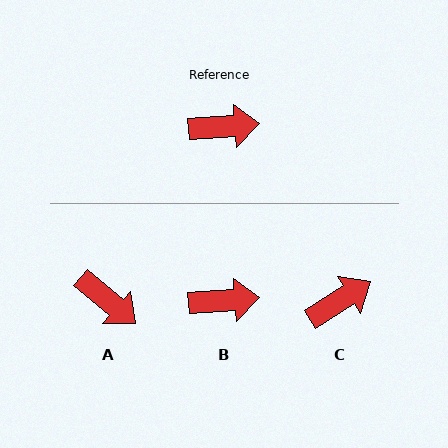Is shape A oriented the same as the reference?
No, it is off by about 45 degrees.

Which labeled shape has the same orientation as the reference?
B.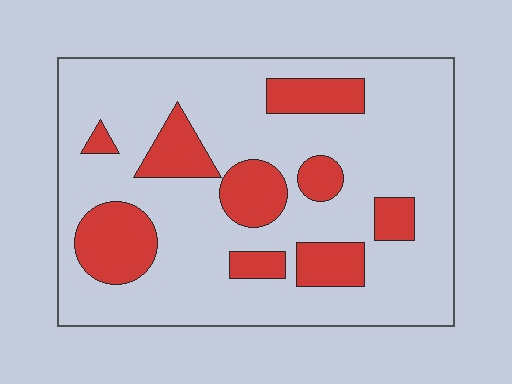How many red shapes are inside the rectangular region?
9.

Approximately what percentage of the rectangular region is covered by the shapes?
Approximately 25%.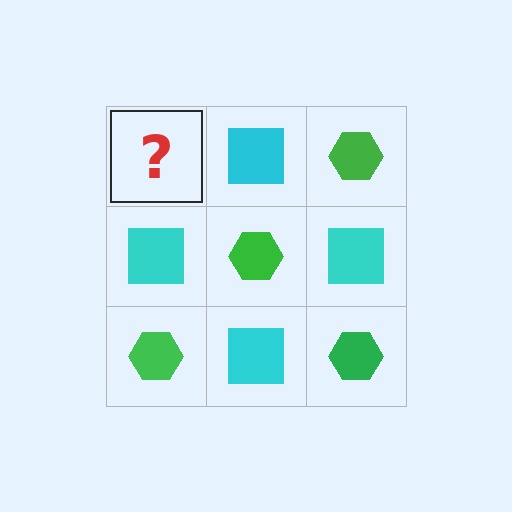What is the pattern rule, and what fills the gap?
The rule is that it alternates green hexagon and cyan square in a checkerboard pattern. The gap should be filled with a green hexagon.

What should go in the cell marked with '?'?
The missing cell should contain a green hexagon.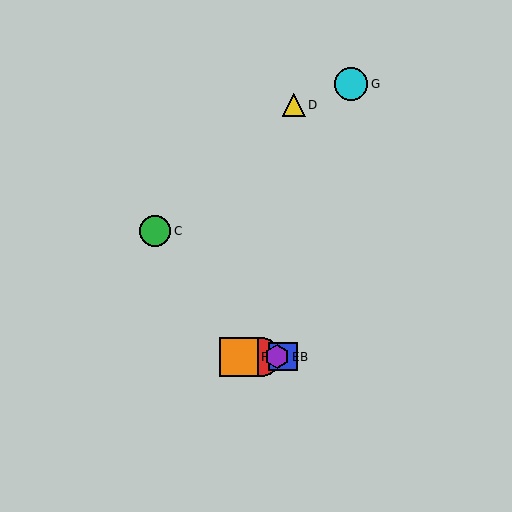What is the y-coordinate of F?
Object F is at y≈357.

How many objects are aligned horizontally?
4 objects (A, B, E, F) are aligned horizontally.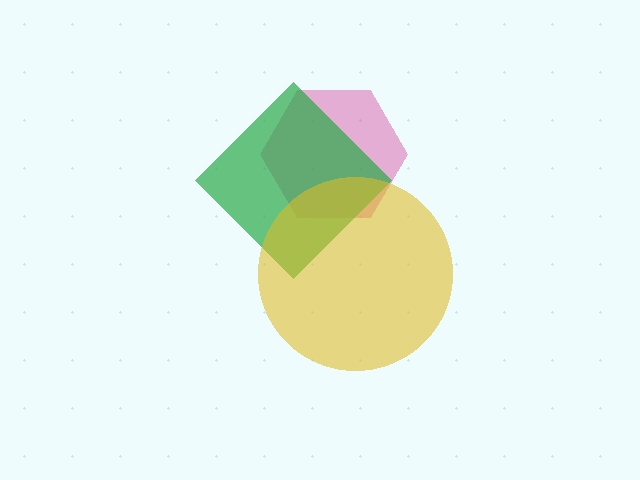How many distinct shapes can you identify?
There are 3 distinct shapes: a magenta hexagon, a green diamond, a yellow circle.